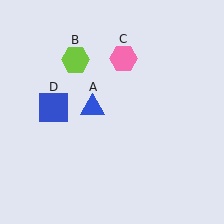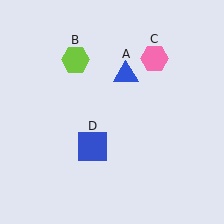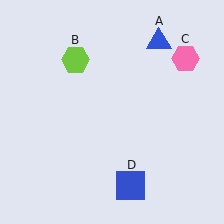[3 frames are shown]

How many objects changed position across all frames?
3 objects changed position: blue triangle (object A), pink hexagon (object C), blue square (object D).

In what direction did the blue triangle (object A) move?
The blue triangle (object A) moved up and to the right.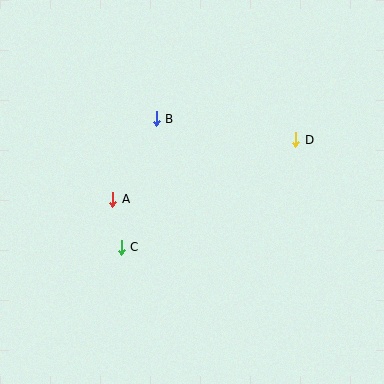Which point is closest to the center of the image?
Point A at (113, 199) is closest to the center.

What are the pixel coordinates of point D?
Point D is at (296, 140).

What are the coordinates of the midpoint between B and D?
The midpoint between B and D is at (226, 129).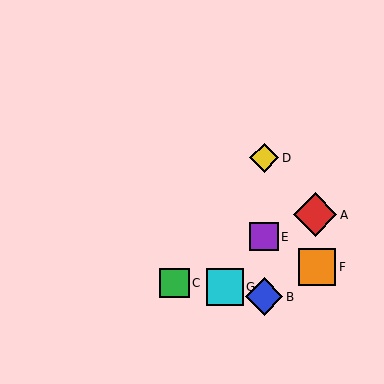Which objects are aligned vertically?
Objects B, D, E are aligned vertically.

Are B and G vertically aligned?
No, B is at x≈264 and G is at x≈225.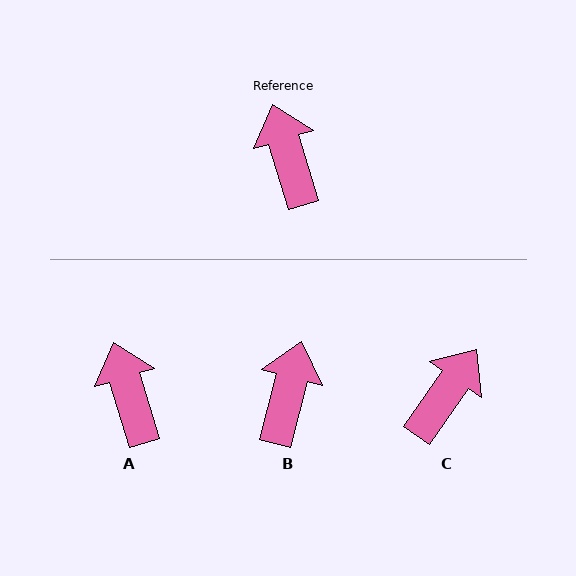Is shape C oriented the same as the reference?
No, it is off by about 52 degrees.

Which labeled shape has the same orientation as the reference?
A.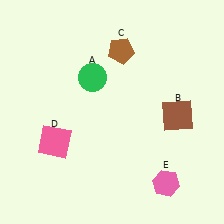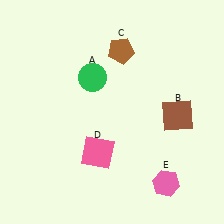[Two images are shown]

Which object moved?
The pink square (D) moved right.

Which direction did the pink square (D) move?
The pink square (D) moved right.